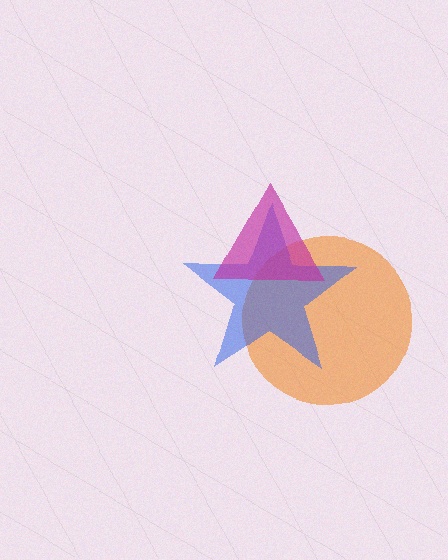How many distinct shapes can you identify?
There are 3 distinct shapes: an orange circle, a blue star, a magenta triangle.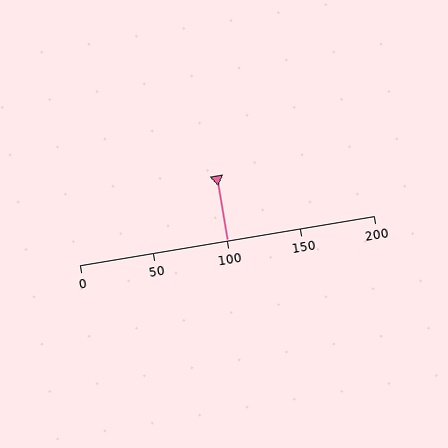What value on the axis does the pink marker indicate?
The marker indicates approximately 100.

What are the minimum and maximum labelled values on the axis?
The axis runs from 0 to 200.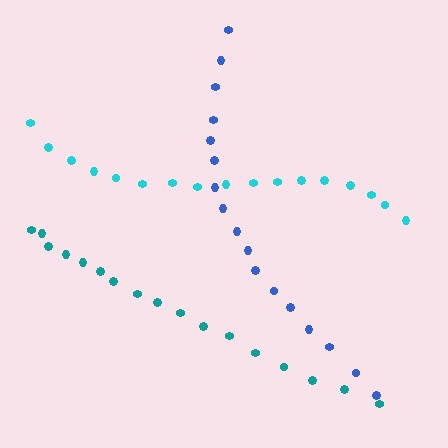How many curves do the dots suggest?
There are 3 distinct paths.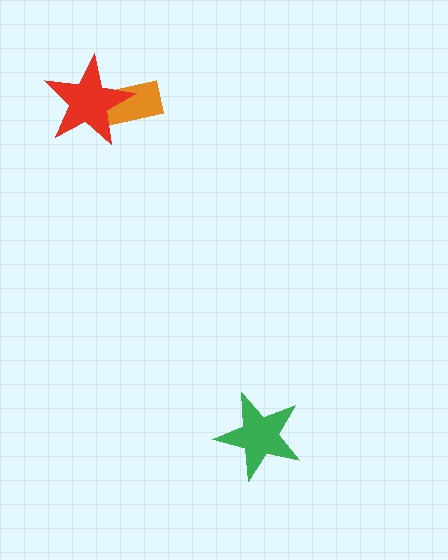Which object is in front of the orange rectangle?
The red star is in front of the orange rectangle.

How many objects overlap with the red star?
1 object overlaps with the red star.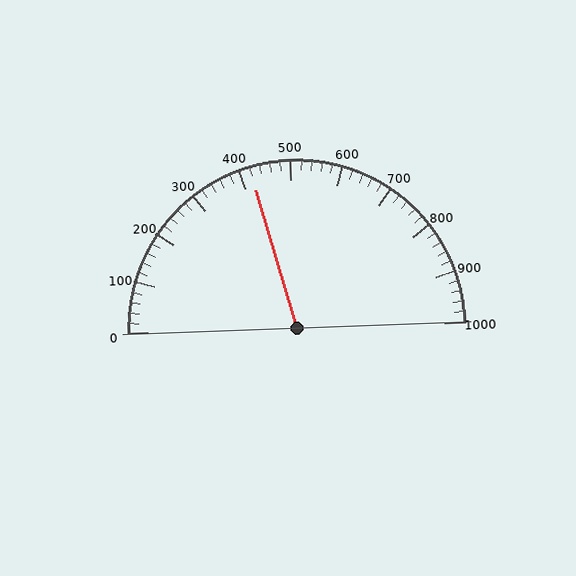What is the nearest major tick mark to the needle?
The nearest major tick mark is 400.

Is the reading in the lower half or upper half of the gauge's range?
The reading is in the lower half of the range (0 to 1000).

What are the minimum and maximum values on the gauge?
The gauge ranges from 0 to 1000.